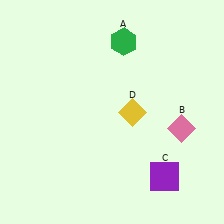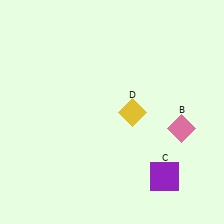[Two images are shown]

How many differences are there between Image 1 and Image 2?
There is 1 difference between the two images.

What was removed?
The green hexagon (A) was removed in Image 2.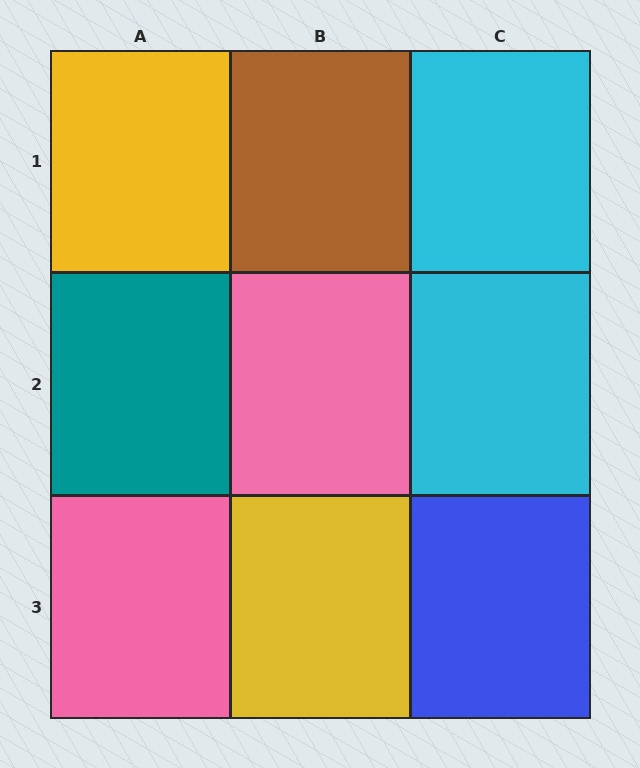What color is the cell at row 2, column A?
Teal.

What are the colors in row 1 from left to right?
Yellow, brown, cyan.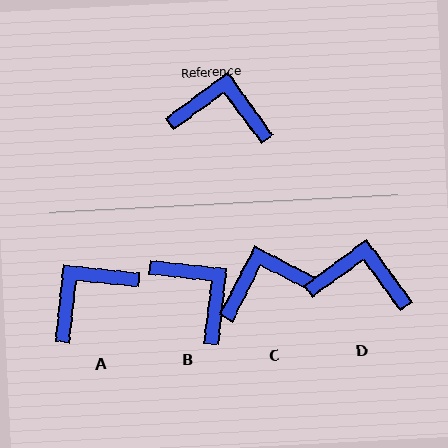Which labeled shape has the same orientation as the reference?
D.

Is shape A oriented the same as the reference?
No, it is off by about 48 degrees.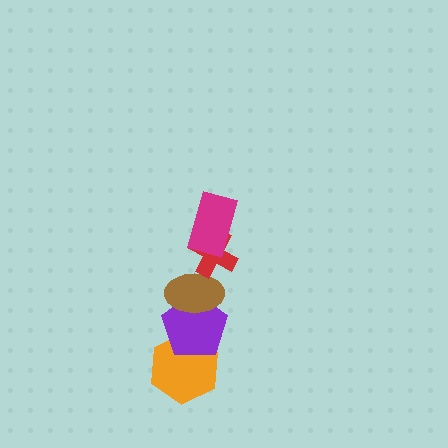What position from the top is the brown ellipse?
The brown ellipse is 3rd from the top.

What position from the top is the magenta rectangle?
The magenta rectangle is 1st from the top.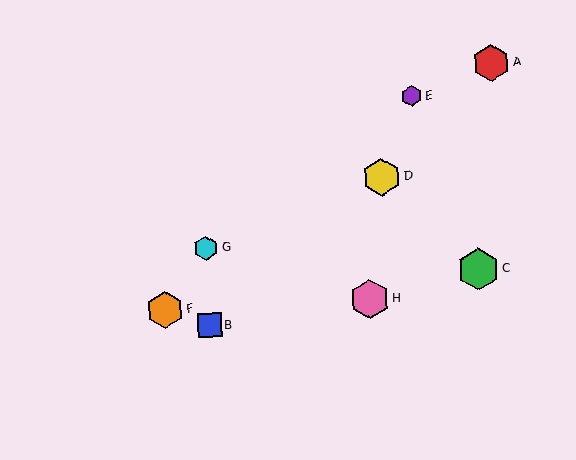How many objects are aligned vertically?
2 objects (B, G) are aligned vertically.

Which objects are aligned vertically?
Objects B, G are aligned vertically.